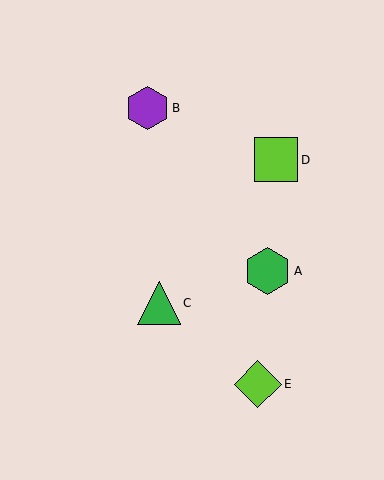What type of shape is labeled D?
Shape D is a lime square.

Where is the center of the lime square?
The center of the lime square is at (276, 160).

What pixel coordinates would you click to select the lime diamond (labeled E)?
Click at (258, 384) to select the lime diamond E.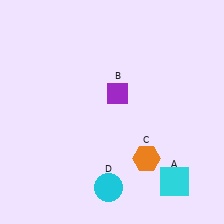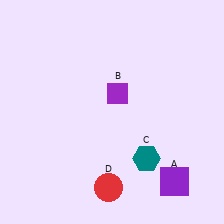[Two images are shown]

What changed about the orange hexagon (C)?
In Image 1, C is orange. In Image 2, it changed to teal.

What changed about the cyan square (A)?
In Image 1, A is cyan. In Image 2, it changed to purple.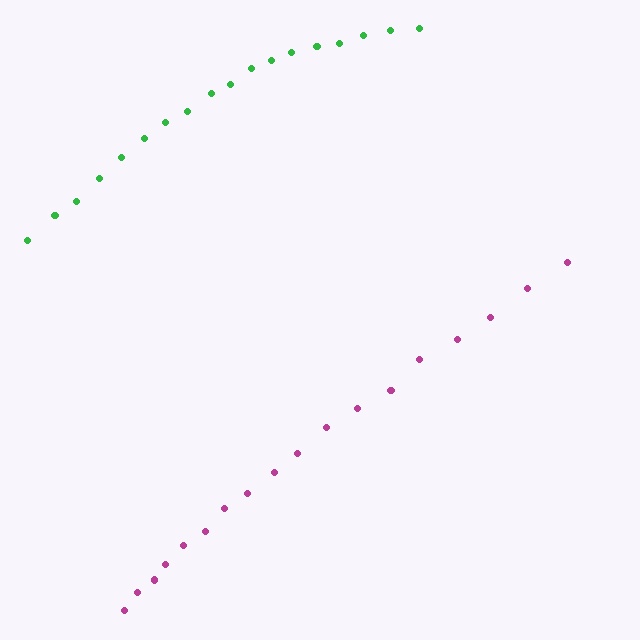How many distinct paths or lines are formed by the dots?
There are 2 distinct paths.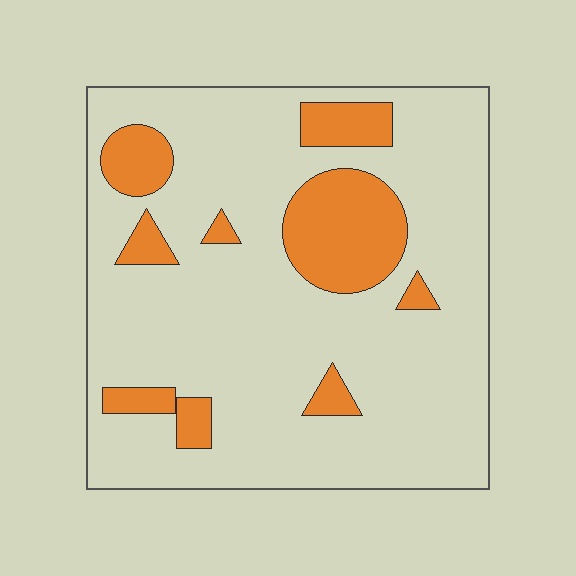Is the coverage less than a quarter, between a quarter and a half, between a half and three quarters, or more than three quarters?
Less than a quarter.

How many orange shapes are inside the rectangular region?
9.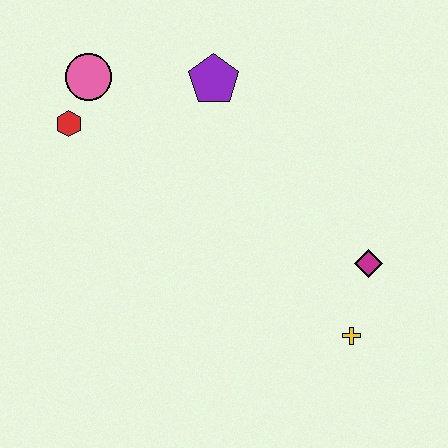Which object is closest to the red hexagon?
The pink circle is closest to the red hexagon.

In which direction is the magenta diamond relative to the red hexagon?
The magenta diamond is to the right of the red hexagon.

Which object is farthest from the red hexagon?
The yellow cross is farthest from the red hexagon.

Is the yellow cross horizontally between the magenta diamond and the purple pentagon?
Yes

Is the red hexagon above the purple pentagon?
No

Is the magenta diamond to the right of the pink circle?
Yes